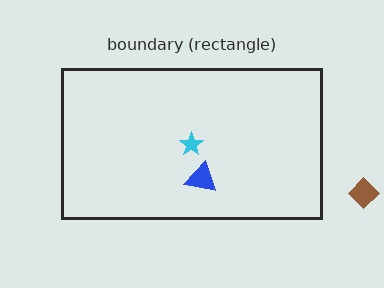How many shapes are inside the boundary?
2 inside, 1 outside.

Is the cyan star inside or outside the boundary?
Inside.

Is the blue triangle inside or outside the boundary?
Inside.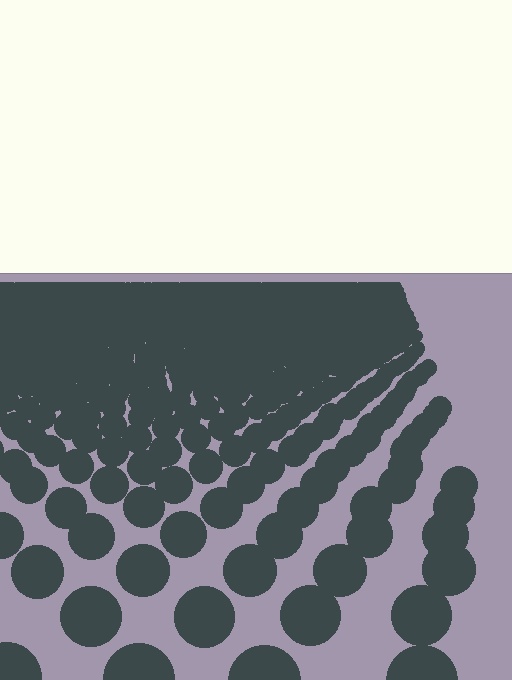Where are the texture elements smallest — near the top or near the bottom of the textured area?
Near the top.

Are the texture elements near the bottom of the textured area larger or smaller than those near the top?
Larger. Near the bottom, elements are closer to the viewer and appear at a bigger on-screen size.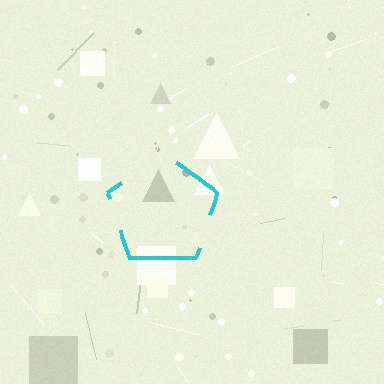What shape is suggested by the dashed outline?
The dashed outline suggests a pentagon.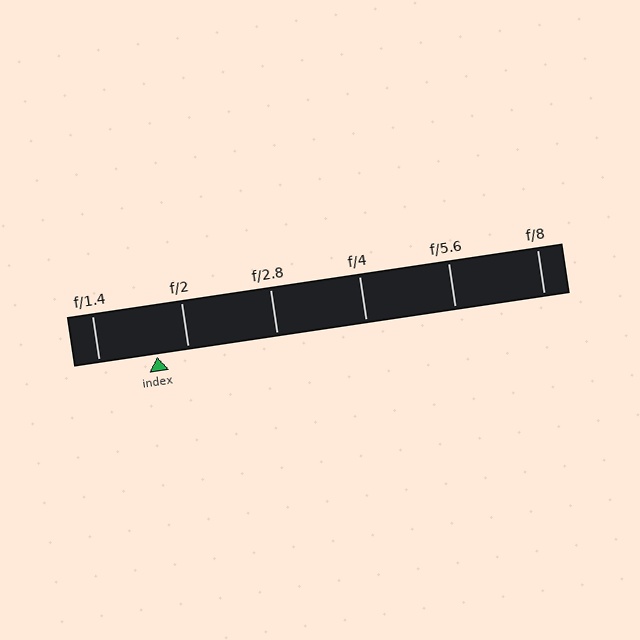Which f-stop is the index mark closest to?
The index mark is closest to f/2.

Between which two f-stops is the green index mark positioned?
The index mark is between f/1.4 and f/2.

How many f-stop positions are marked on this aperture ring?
There are 6 f-stop positions marked.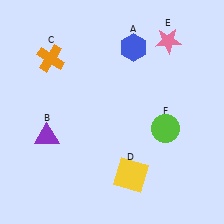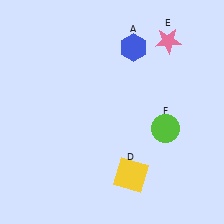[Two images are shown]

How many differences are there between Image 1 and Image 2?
There are 2 differences between the two images.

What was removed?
The orange cross (C), the purple triangle (B) were removed in Image 2.